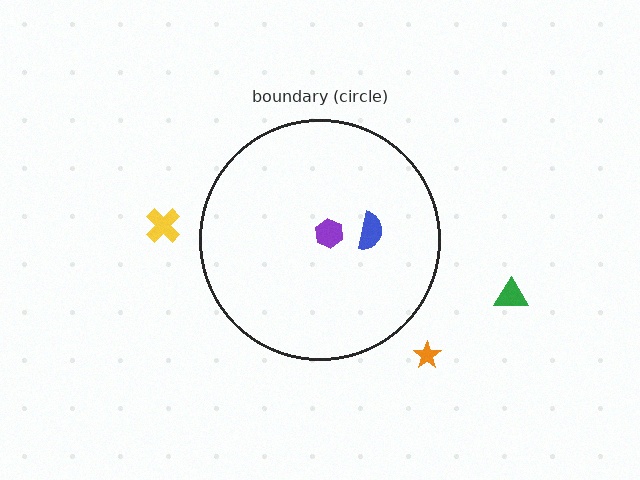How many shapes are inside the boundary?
2 inside, 3 outside.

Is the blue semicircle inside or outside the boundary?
Inside.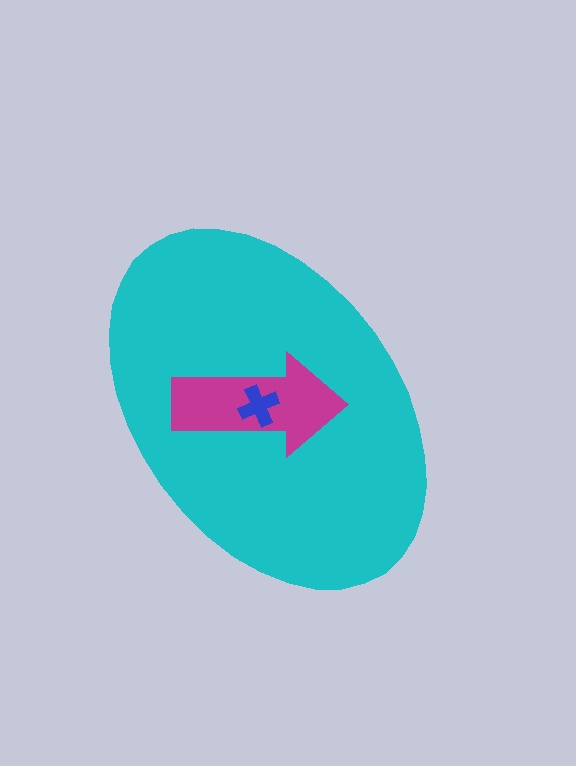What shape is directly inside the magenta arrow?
The blue cross.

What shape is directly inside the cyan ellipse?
The magenta arrow.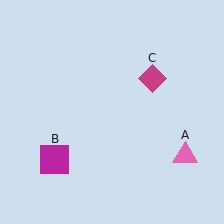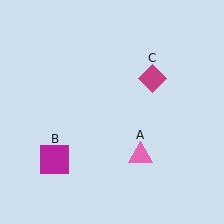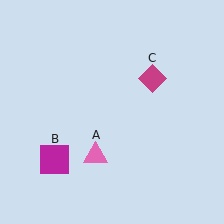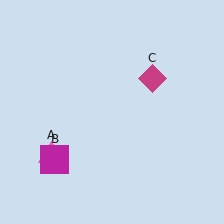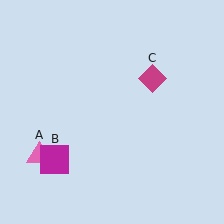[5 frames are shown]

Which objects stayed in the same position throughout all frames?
Magenta square (object B) and magenta diamond (object C) remained stationary.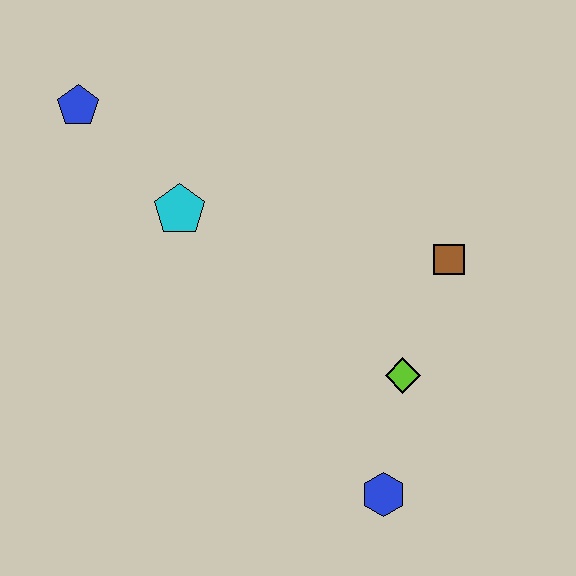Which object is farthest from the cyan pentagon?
The blue hexagon is farthest from the cyan pentagon.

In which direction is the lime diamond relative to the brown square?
The lime diamond is below the brown square.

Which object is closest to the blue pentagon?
The cyan pentagon is closest to the blue pentagon.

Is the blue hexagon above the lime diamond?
No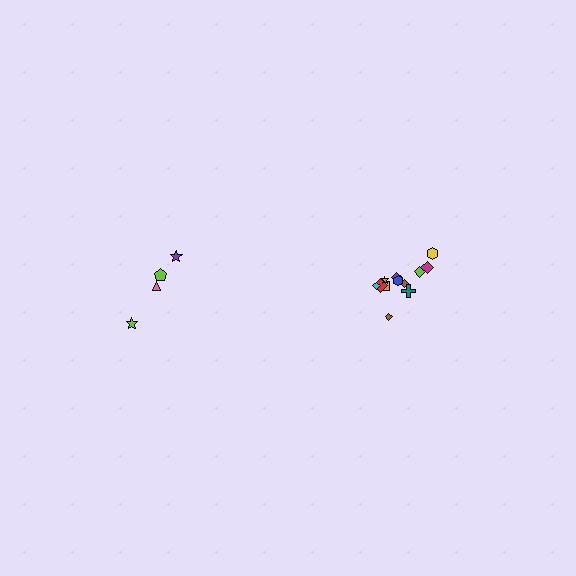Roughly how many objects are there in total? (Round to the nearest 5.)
Roughly 15 objects in total.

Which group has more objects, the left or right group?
The right group.